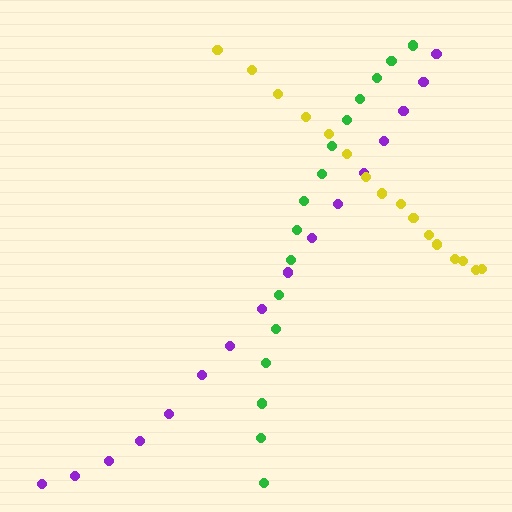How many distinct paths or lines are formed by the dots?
There are 3 distinct paths.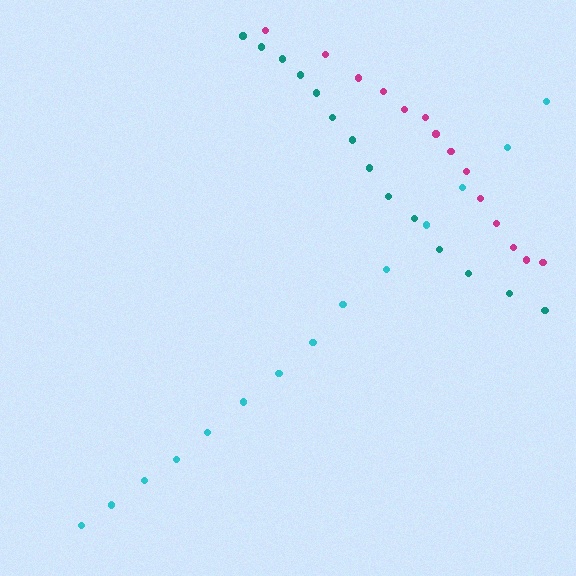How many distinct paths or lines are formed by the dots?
There are 3 distinct paths.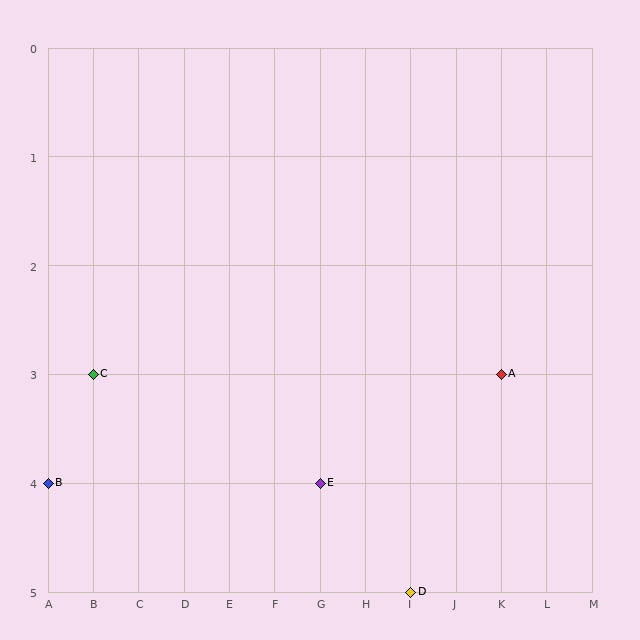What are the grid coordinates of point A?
Point A is at grid coordinates (K, 3).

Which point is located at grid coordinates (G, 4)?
Point E is at (G, 4).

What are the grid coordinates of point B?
Point B is at grid coordinates (A, 4).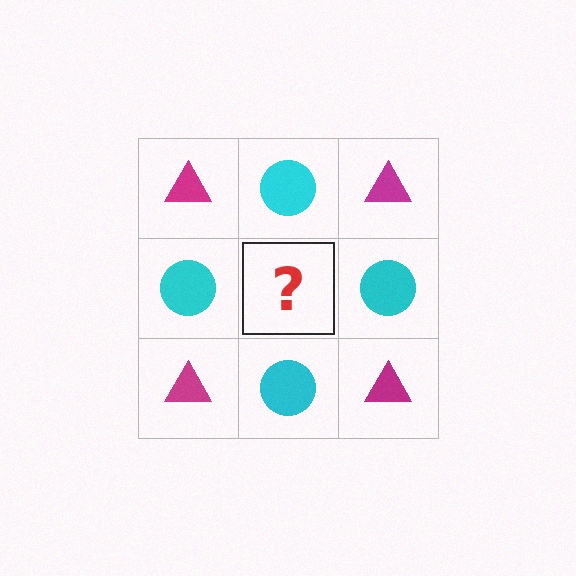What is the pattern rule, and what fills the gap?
The rule is that it alternates magenta triangle and cyan circle in a checkerboard pattern. The gap should be filled with a magenta triangle.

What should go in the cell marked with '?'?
The missing cell should contain a magenta triangle.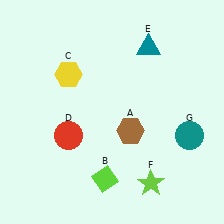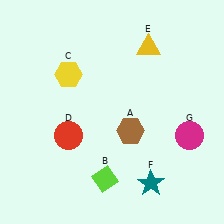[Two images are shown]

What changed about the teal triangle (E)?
In Image 1, E is teal. In Image 2, it changed to yellow.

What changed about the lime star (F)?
In Image 1, F is lime. In Image 2, it changed to teal.